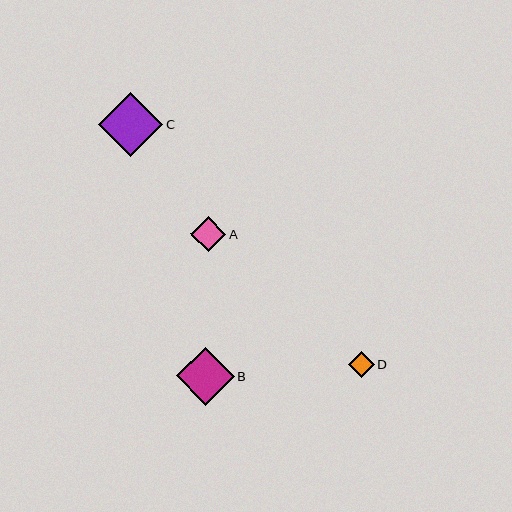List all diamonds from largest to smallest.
From largest to smallest: C, B, A, D.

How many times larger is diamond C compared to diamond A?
Diamond C is approximately 1.8 times the size of diamond A.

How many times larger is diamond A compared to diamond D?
Diamond A is approximately 1.3 times the size of diamond D.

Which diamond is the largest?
Diamond C is the largest with a size of approximately 64 pixels.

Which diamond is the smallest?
Diamond D is the smallest with a size of approximately 26 pixels.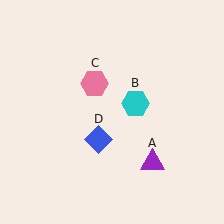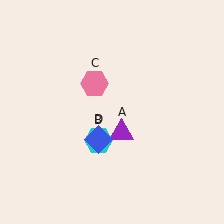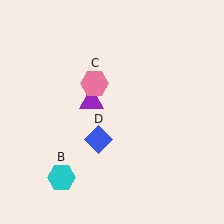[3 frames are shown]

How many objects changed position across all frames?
2 objects changed position: purple triangle (object A), cyan hexagon (object B).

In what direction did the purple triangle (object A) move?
The purple triangle (object A) moved up and to the left.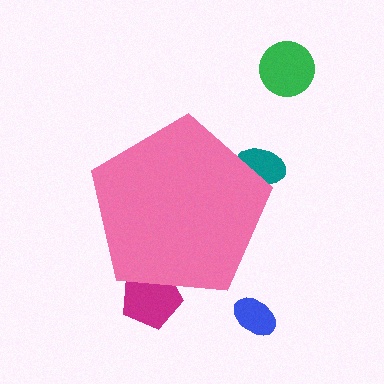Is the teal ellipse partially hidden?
Yes, the teal ellipse is partially hidden behind the pink pentagon.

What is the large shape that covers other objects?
A pink pentagon.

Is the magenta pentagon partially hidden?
Yes, the magenta pentagon is partially hidden behind the pink pentagon.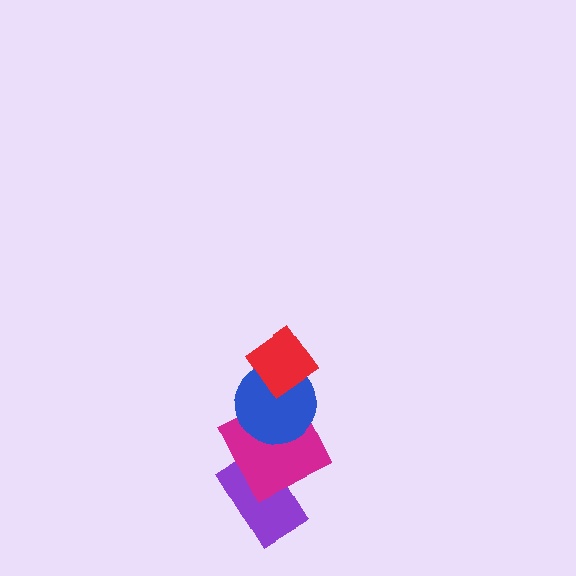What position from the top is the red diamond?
The red diamond is 1st from the top.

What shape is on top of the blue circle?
The red diamond is on top of the blue circle.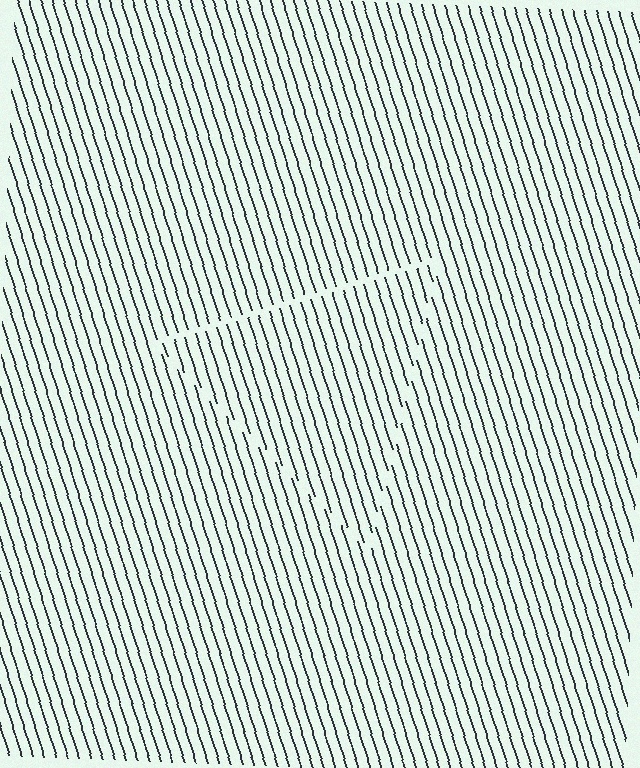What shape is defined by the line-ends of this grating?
An illusory triangle. The interior of the shape contains the same grating, shifted by half a period — the contour is defined by the phase discontinuity where line-ends from the inner and outer gratings abut.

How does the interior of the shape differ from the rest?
The interior of the shape contains the same grating, shifted by half a period — the contour is defined by the phase discontinuity where line-ends from the inner and outer gratings abut.